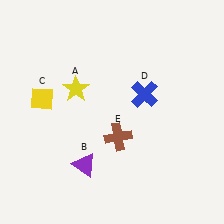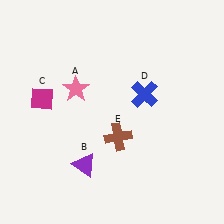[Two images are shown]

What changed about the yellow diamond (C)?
In Image 1, C is yellow. In Image 2, it changed to magenta.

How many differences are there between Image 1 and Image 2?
There are 2 differences between the two images.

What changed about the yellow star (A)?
In Image 1, A is yellow. In Image 2, it changed to pink.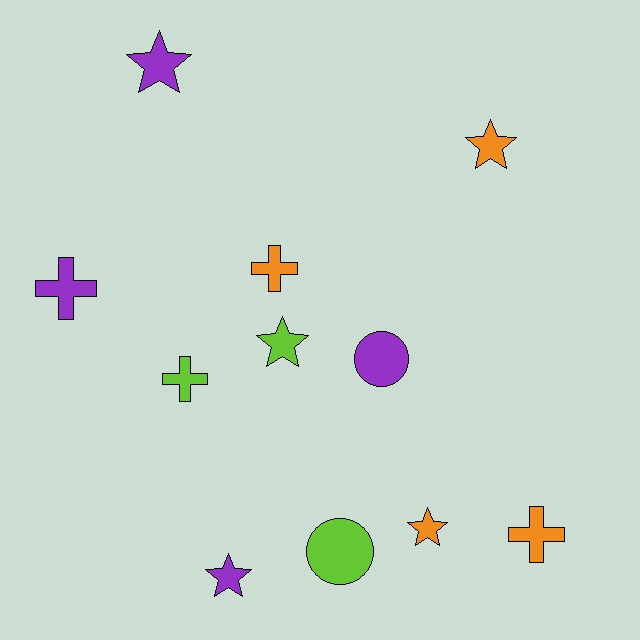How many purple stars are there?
There are 2 purple stars.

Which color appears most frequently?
Orange, with 4 objects.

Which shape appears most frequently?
Star, with 5 objects.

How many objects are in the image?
There are 11 objects.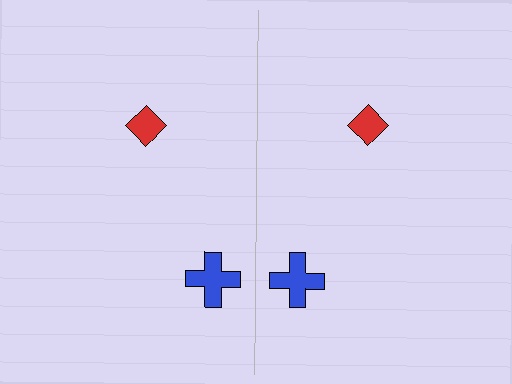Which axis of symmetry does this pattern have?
The pattern has a vertical axis of symmetry running through the center of the image.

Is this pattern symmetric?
Yes, this pattern has bilateral (reflection) symmetry.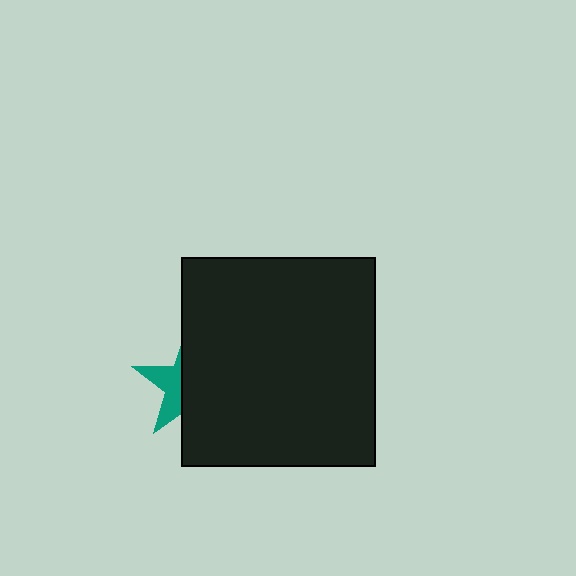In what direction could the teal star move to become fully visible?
The teal star could move left. That would shift it out from behind the black rectangle entirely.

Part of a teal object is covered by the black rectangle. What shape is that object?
It is a star.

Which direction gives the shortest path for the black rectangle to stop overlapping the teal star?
Moving right gives the shortest separation.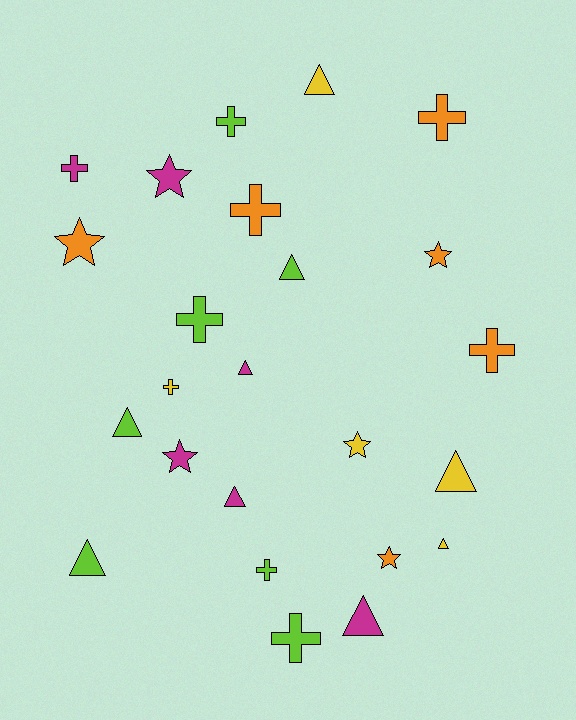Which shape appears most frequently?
Cross, with 9 objects.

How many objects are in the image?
There are 24 objects.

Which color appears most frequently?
Lime, with 7 objects.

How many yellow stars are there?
There is 1 yellow star.